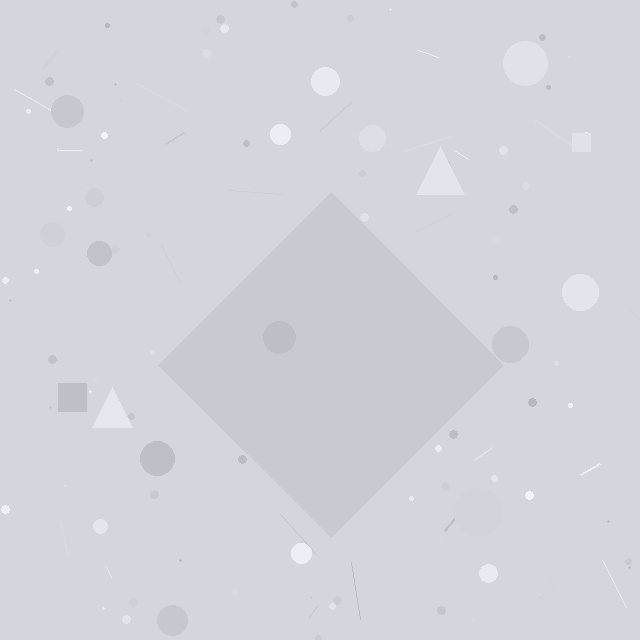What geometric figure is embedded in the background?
A diamond is embedded in the background.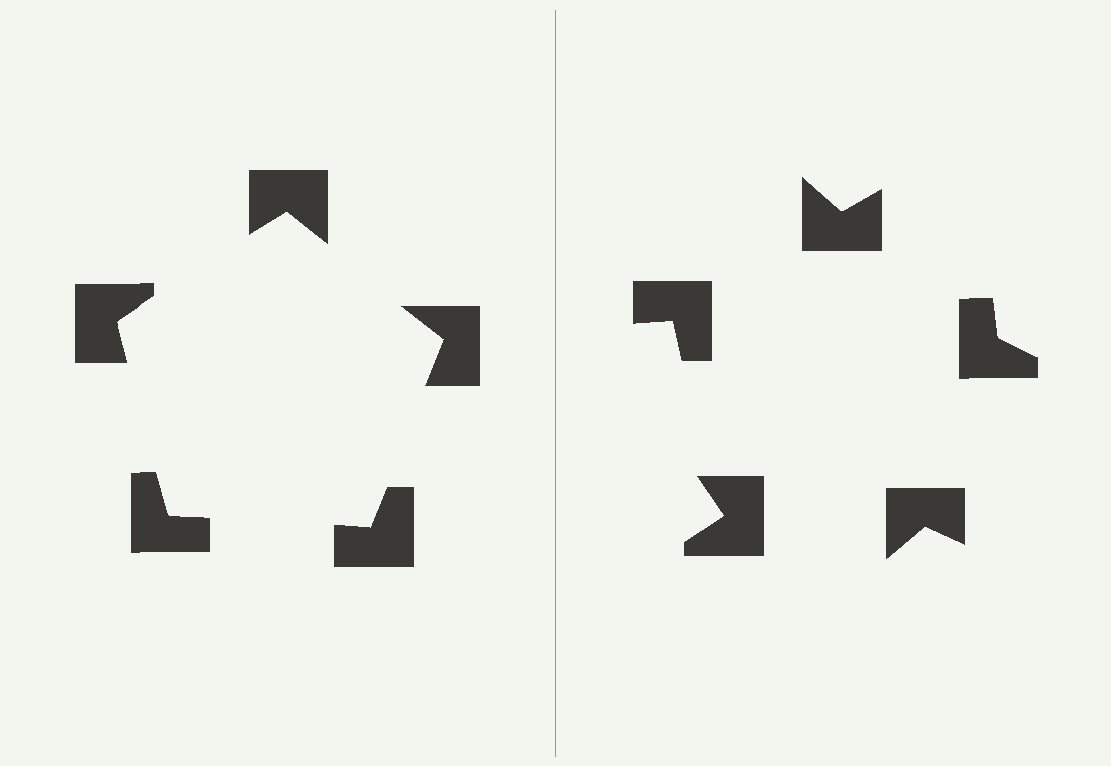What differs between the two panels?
The notched squares are positioned identically on both sides; only the wedge orientations differ. On the left they align to a pentagon; on the right they are misaligned.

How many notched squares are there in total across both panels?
10 — 5 on each side.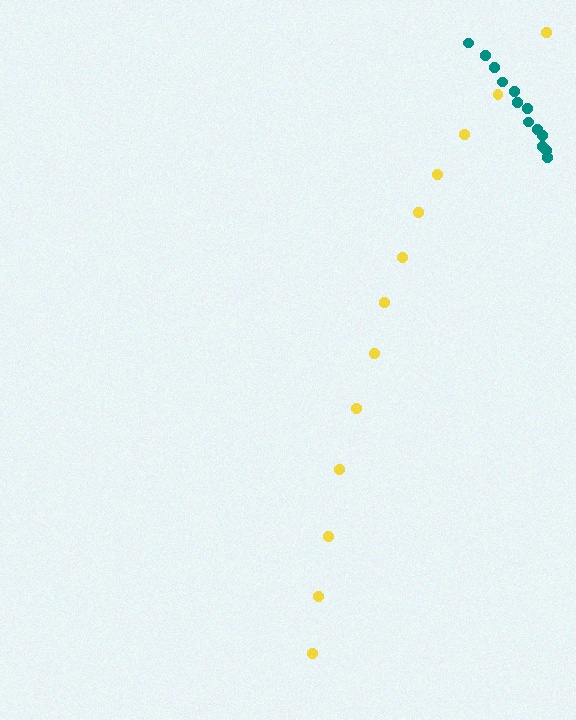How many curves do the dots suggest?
There are 2 distinct paths.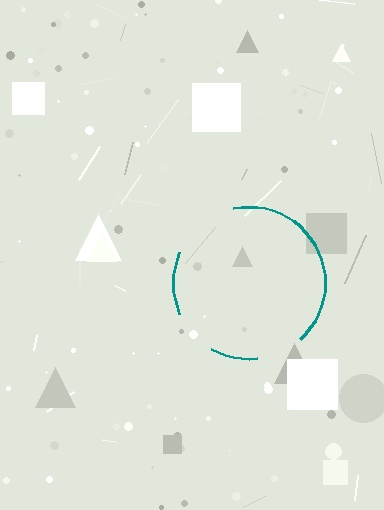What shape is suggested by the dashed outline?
The dashed outline suggests a circle.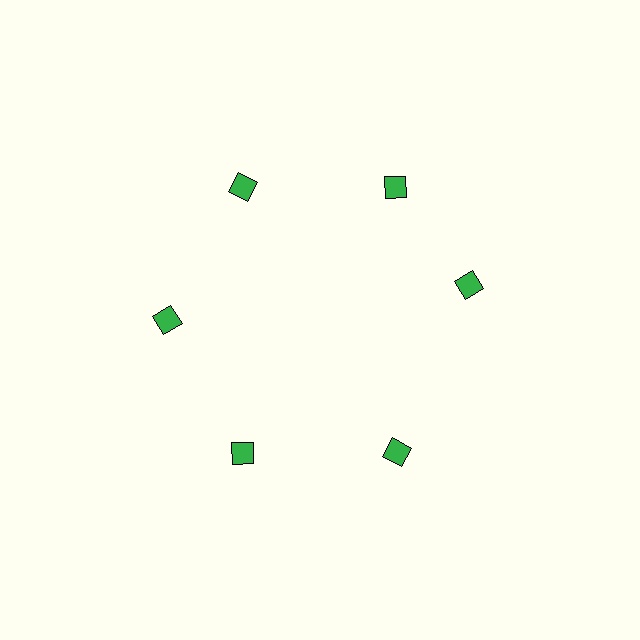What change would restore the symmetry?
The symmetry would be restored by rotating it back into even spacing with its neighbors so that all 6 squares sit at equal angles and equal distance from the center.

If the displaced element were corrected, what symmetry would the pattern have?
It would have 6-fold rotational symmetry — the pattern would map onto itself every 60 degrees.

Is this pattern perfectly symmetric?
No. The 6 green squares are arranged in a ring, but one element near the 3 o'clock position is rotated out of alignment along the ring, breaking the 6-fold rotational symmetry.